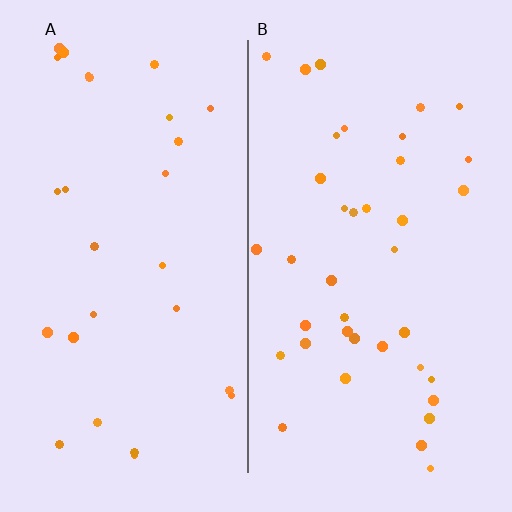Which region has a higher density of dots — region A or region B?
B (the right).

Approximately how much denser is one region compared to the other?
Approximately 1.4× — region B over region A.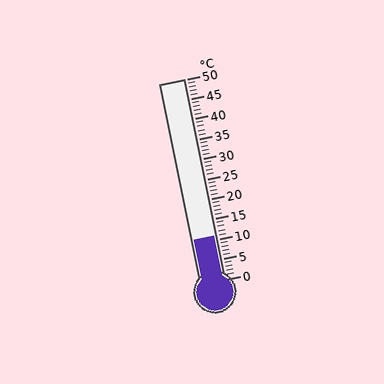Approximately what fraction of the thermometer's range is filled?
The thermometer is filled to approximately 20% of its range.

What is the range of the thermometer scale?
The thermometer scale ranges from 0°C to 50°C.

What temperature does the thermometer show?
The thermometer shows approximately 11°C.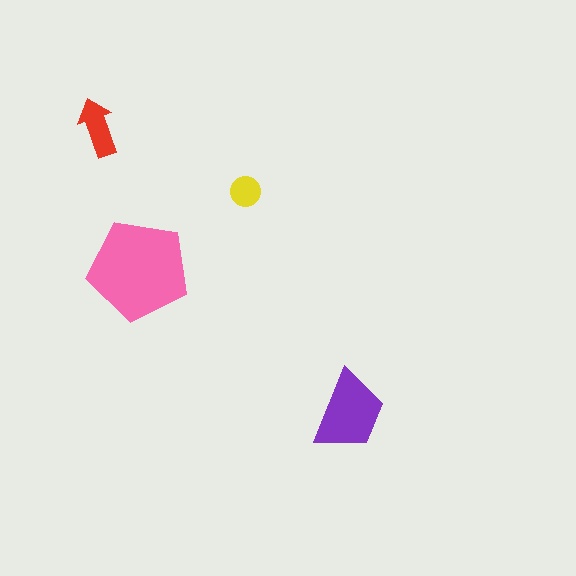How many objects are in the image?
There are 4 objects in the image.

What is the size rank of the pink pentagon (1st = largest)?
1st.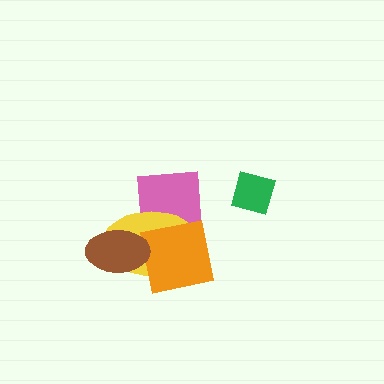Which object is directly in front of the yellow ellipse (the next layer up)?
The orange square is directly in front of the yellow ellipse.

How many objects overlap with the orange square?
3 objects overlap with the orange square.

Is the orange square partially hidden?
Yes, it is partially covered by another shape.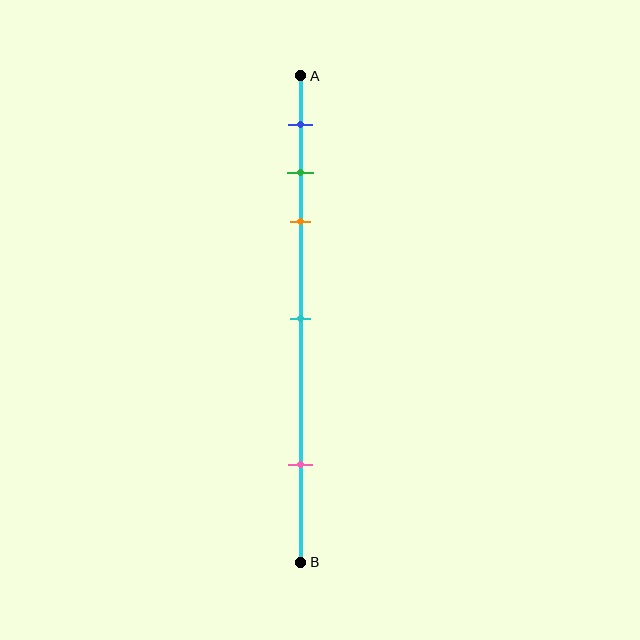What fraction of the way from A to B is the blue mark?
The blue mark is approximately 10% (0.1) of the way from A to B.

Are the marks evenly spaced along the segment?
No, the marks are not evenly spaced.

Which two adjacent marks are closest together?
The green and orange marks are the closest adjacent pair.